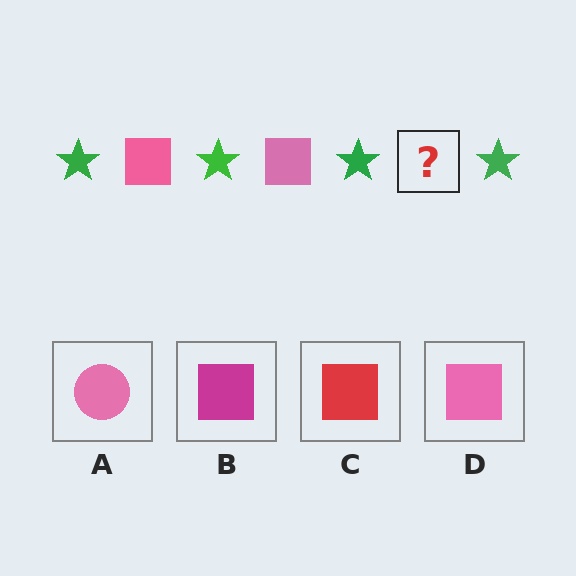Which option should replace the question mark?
Option D.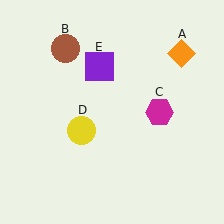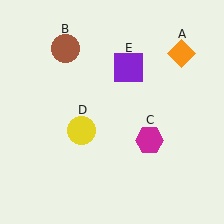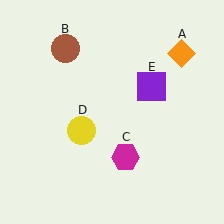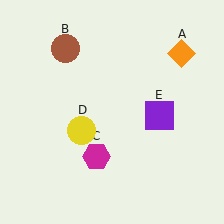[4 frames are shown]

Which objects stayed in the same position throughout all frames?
Orange diamond (object A) and brown circle (object B) and yellow circle (object D) remained stationary.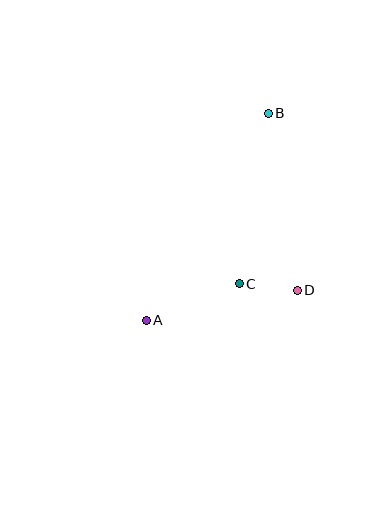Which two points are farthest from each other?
Points A and B are farthest from each other.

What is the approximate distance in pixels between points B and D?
The distance between B and D is approximately 179 pixels.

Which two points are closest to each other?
Points C and D are closest to each other.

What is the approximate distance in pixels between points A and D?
The distance between A and D is approximately 154 pixels.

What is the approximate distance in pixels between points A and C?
The distance between A and C is approximately 100 pixels.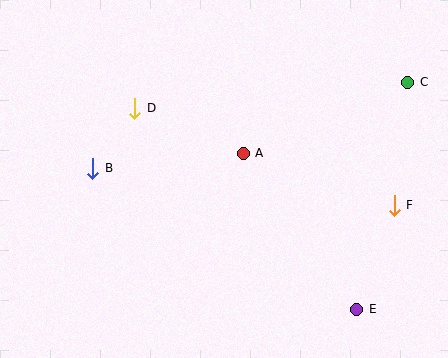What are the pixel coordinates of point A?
Point A is at (243, 153).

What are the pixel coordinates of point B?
Point B is at (93, 168).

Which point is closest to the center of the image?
Point A at (243, 153) is closest to the center.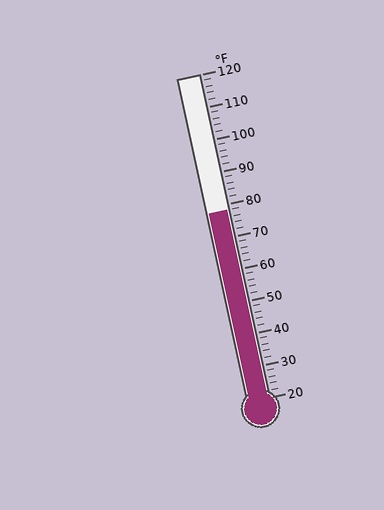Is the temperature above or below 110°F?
The temperature is below 110°F.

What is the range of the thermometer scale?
The thermometer scale ranges from 20°F to 120°F.